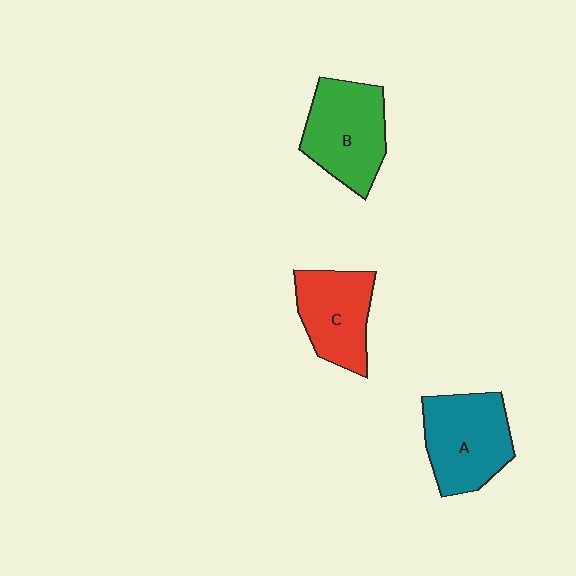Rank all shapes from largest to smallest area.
From largest to smallest: A (teal), B (green), C (red).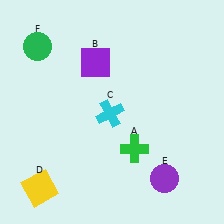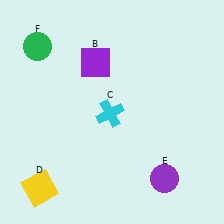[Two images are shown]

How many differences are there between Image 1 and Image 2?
There is 1 difference between the two images.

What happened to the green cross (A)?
The green cross (A) was removed in Image 2. It was in the bottom-right area of Image 1.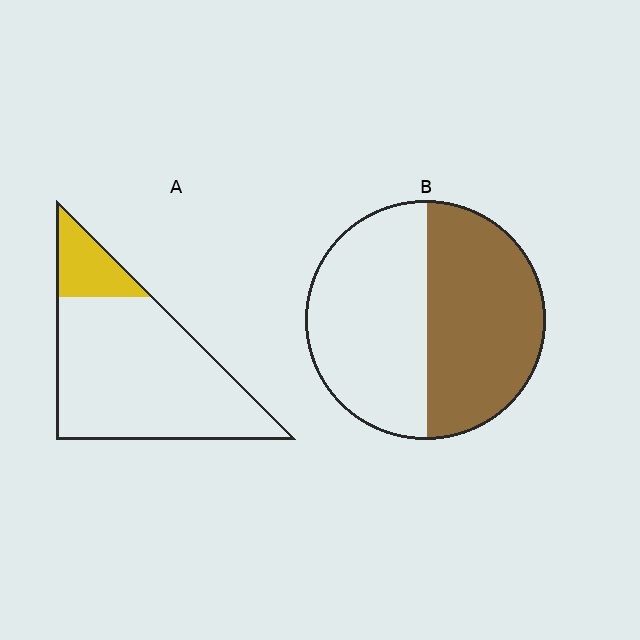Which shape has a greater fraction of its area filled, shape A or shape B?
Shape B.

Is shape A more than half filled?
No.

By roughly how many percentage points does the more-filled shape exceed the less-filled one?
By roughly 35 percentage points (B over A).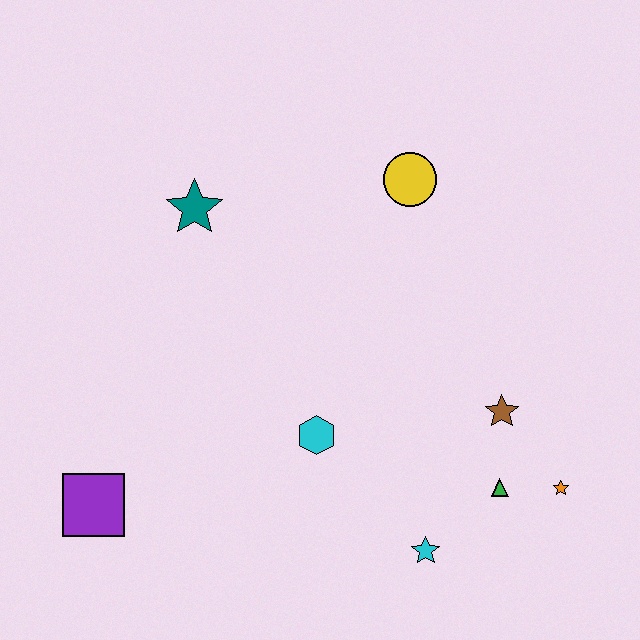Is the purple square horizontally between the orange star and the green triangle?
No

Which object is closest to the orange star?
The green triangle is closest to the orange star.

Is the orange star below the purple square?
No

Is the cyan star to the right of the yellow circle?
Yes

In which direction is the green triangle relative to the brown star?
The green triangle is below the brown star.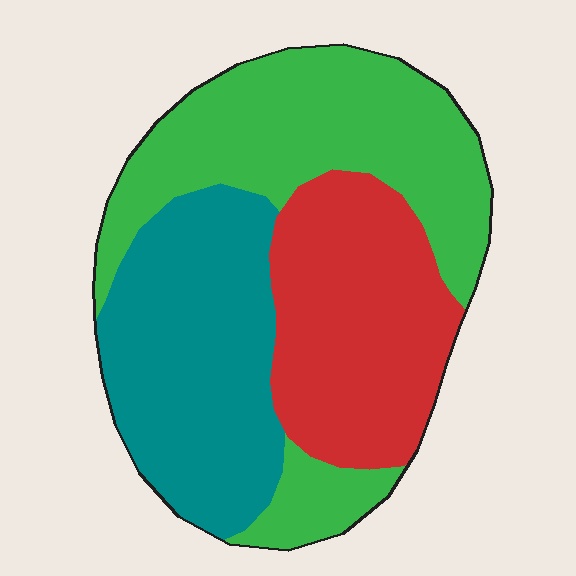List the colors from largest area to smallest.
From largest to smallest: green, teal, red.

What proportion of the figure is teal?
Teal takes up between a sixth and a third of the figure.